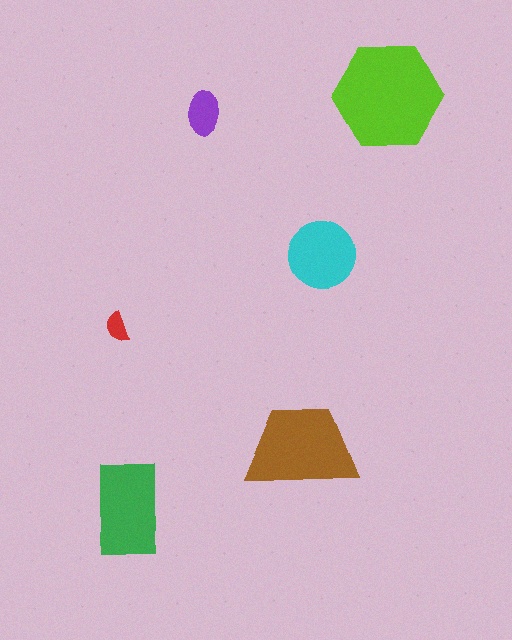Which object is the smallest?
The red semicircle.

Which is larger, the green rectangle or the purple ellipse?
The green rectangle.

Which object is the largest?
The lime hexagon.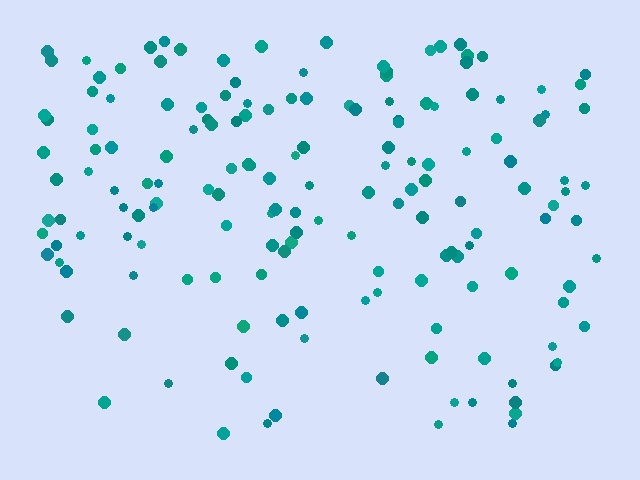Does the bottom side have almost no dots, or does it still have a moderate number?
Still a moderate number, just noticeably fewer than the top.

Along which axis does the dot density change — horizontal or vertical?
Vertical.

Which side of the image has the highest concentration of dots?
The top.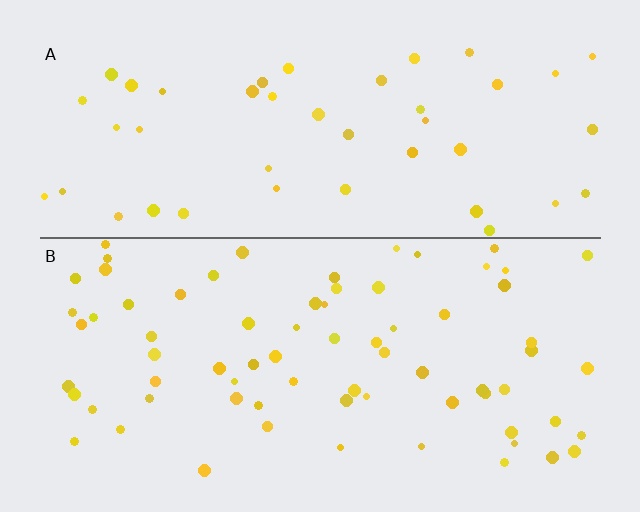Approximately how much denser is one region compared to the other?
Approximately 1.6× — region B over region A.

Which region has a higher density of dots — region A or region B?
B (the bottom).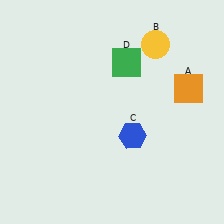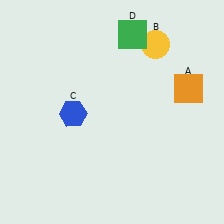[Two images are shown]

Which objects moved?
The objects that moved are: the blue hexagon (C), the green square (D).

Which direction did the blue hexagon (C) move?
The blue hexagon (C) moved left.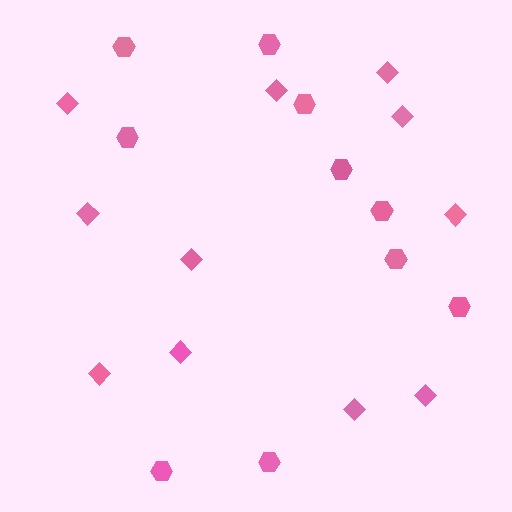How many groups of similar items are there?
There are 2 groups: one group of hexagons (10) and one group of diamonds (11).